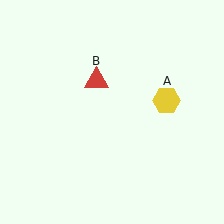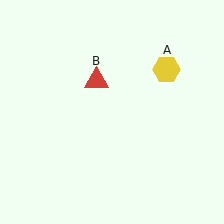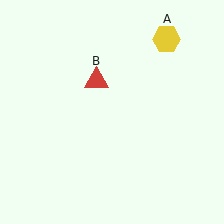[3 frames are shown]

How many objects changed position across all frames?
1 object changed position: yellow hexagon (object A).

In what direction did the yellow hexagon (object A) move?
The yellow hexagon (object A) moved up.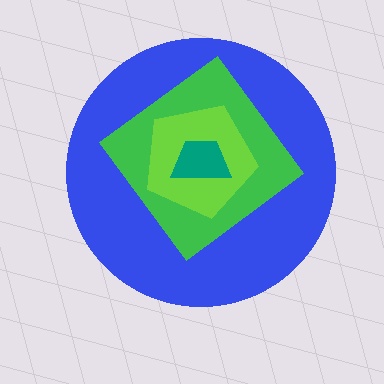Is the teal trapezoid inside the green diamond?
Yes.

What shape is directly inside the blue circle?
The green diamond.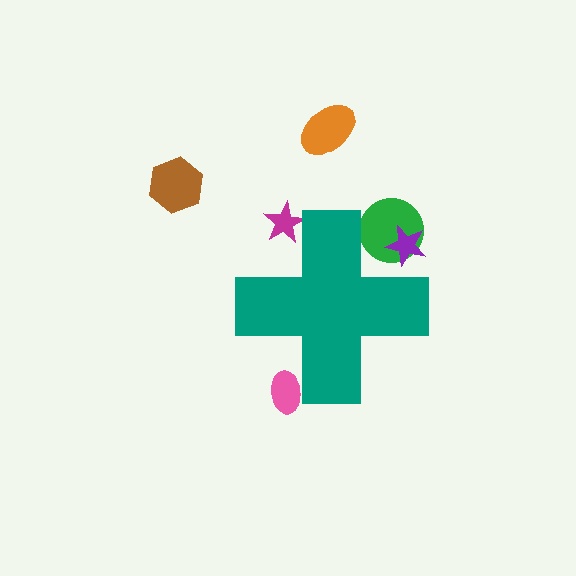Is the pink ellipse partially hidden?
Yes, the pink ellipse is partially hidden behind the teal cross.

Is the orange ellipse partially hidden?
No, the orange ellipse is fully visible.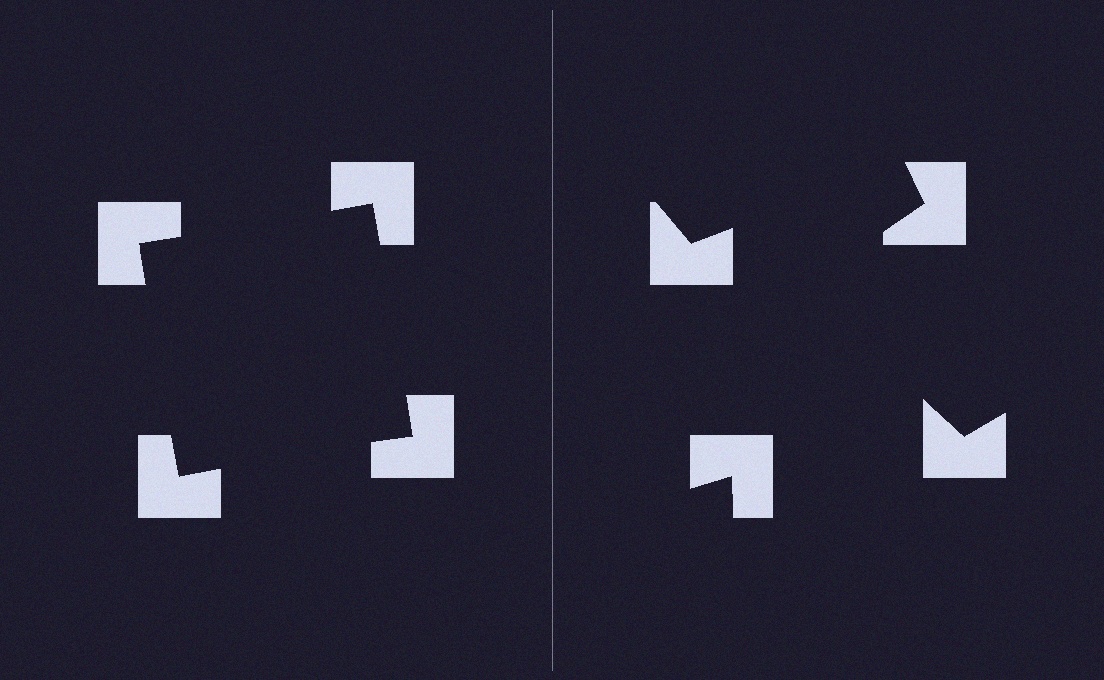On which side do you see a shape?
An illusory square appears on the left side. On the right side the wedge cuts are rotated, so no coherent shape forms.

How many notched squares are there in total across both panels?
8 — 4 on each side.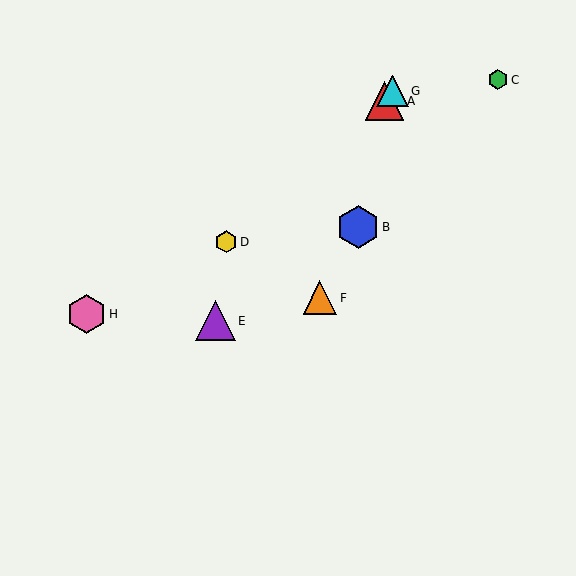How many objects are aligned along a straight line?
3 objects (A, E, G) are aligned along a straight line.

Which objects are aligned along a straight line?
Objects A, E, G are aligned along a straight line.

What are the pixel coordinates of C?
Object C is at (498, 80).